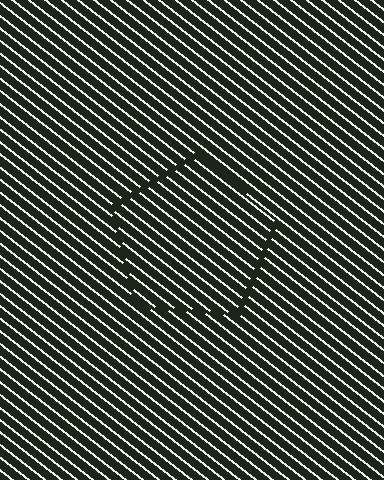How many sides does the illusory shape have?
5 sides — the line-ends trace a pentagon.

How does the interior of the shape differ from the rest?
The interior of the shape contains the same grating, shifted by half a period — the contour is defined by the phase discontinuity where line-ends from the inner and outer gratings abut.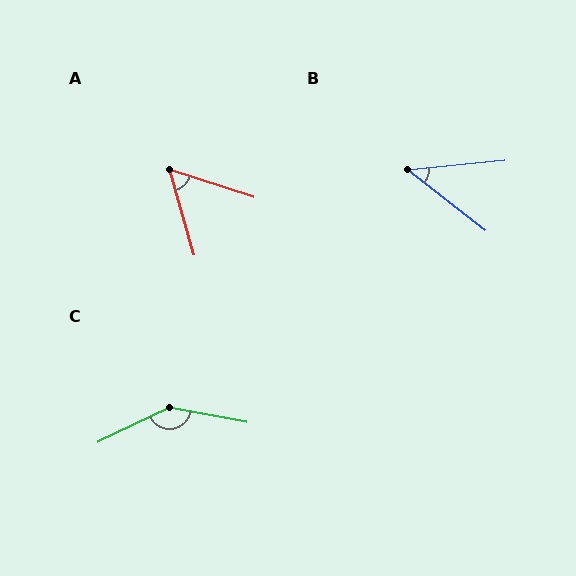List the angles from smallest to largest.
B (44°), A (56°), C (143°).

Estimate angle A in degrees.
Approximately 56 degrees.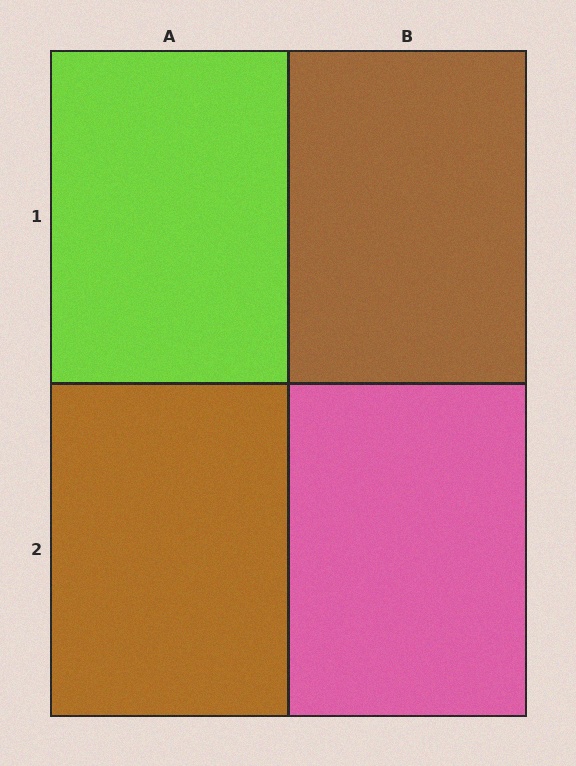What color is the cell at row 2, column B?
Pink.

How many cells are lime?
1 cell is lime.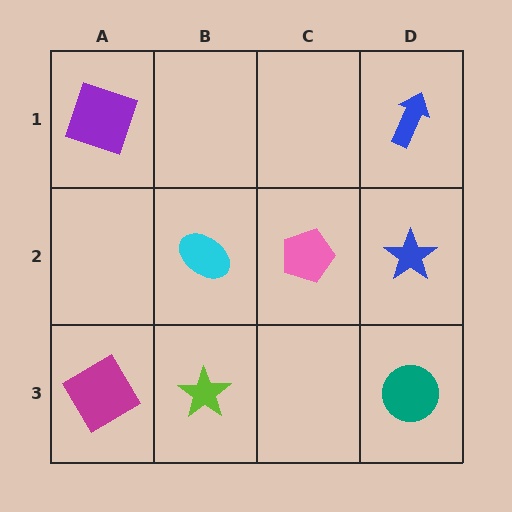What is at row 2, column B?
A cyan ellipse.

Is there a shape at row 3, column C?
No, that cell is empty.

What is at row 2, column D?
A blue star.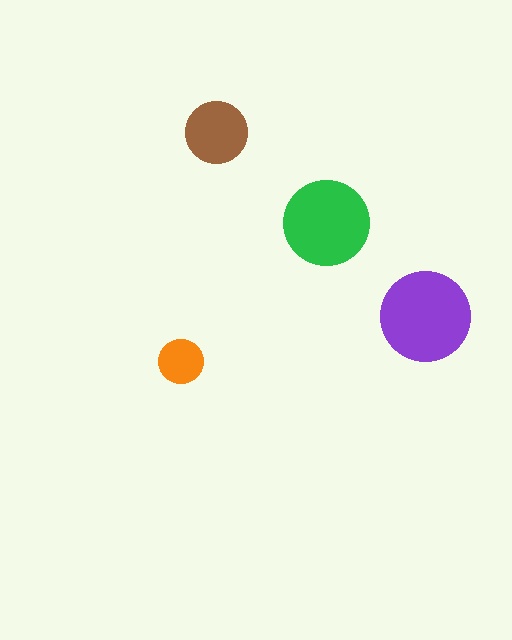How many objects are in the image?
There are 4 objects in the image.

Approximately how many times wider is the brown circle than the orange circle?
About 1.5 times wider.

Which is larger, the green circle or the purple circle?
The purple one.